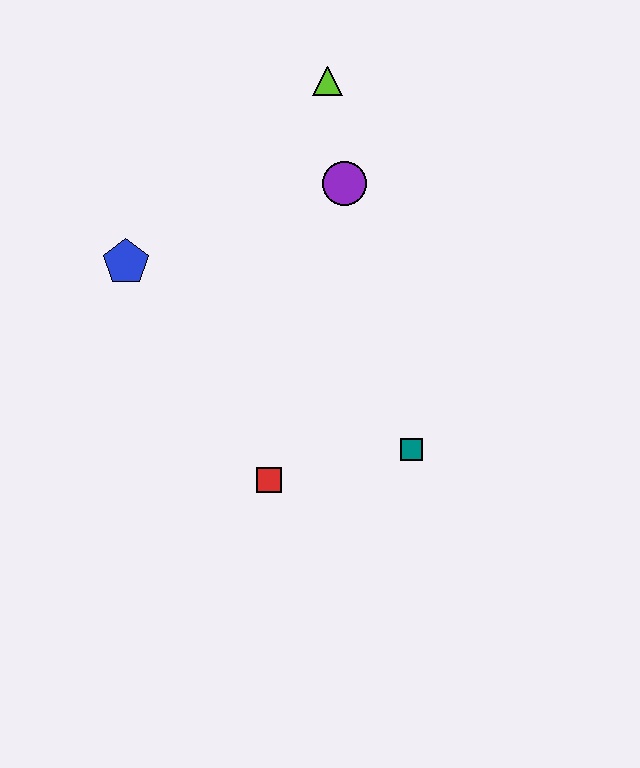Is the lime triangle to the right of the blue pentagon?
Yes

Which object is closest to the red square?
The teal square is closest to the red square.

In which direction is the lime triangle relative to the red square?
The lime triangle is above the red square.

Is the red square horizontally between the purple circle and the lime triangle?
No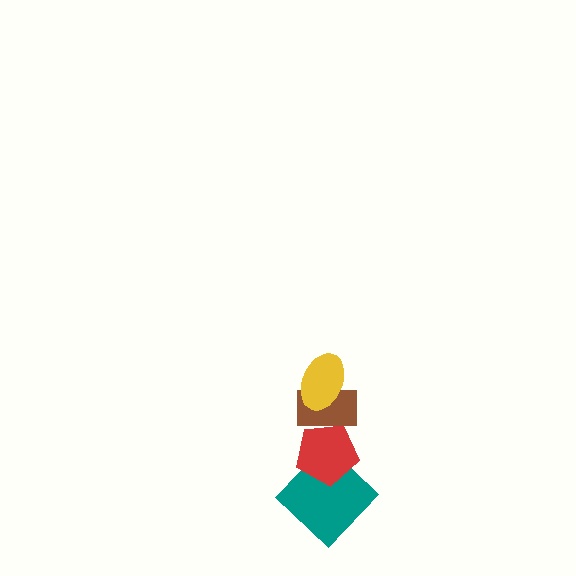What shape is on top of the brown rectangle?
The yellow ellipse is on top of the brown rectangle.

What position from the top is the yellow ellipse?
The yellow ellipse is 1st from the top.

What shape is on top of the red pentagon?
The brown rectangle is on top of the red pentagon.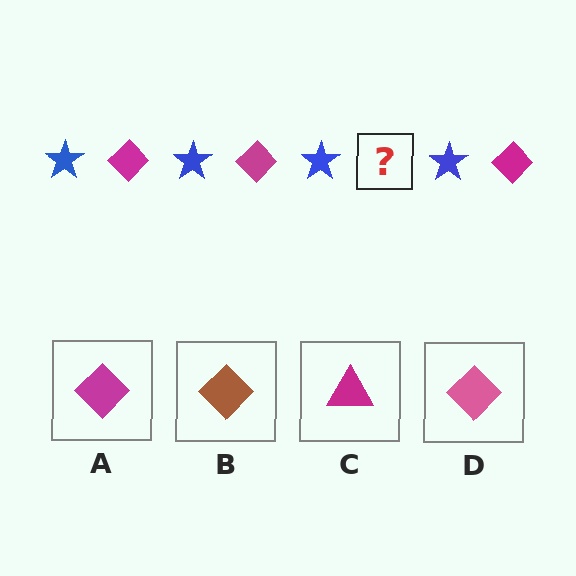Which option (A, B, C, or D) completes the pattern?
A.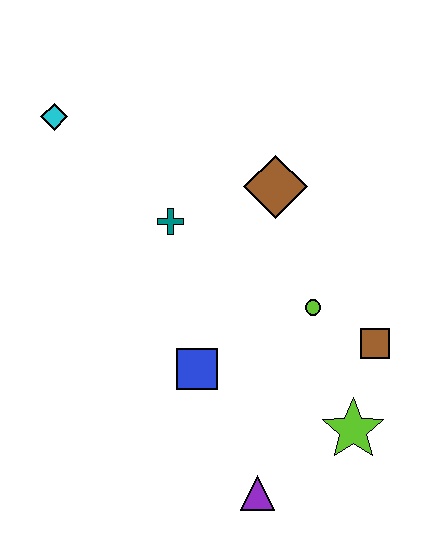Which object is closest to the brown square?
The lime circle is closest to the brown square.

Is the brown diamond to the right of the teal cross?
Yes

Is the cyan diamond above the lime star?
Yes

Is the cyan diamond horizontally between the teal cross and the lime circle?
No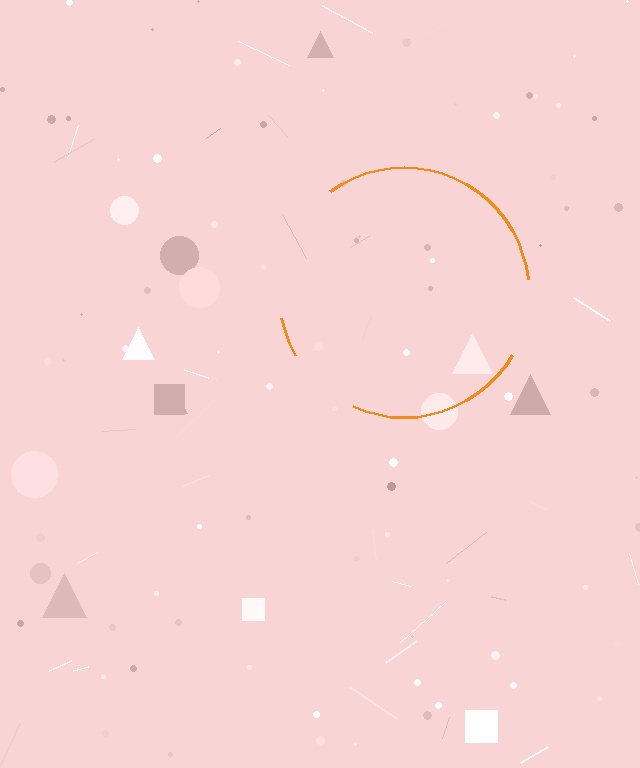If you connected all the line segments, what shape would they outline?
They would outline a circle.